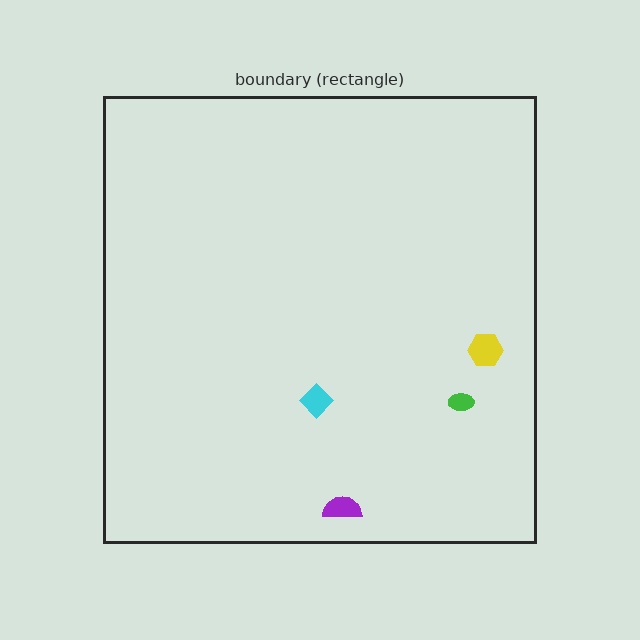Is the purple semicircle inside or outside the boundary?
Inside.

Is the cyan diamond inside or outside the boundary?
Inside.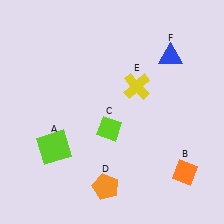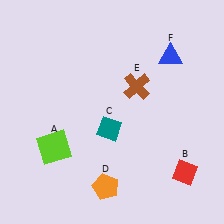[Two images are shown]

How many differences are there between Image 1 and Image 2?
There are 3 differences between the two images.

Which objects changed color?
B changed from orange to red. C changed from lime to teal. E changed from yellow to brown.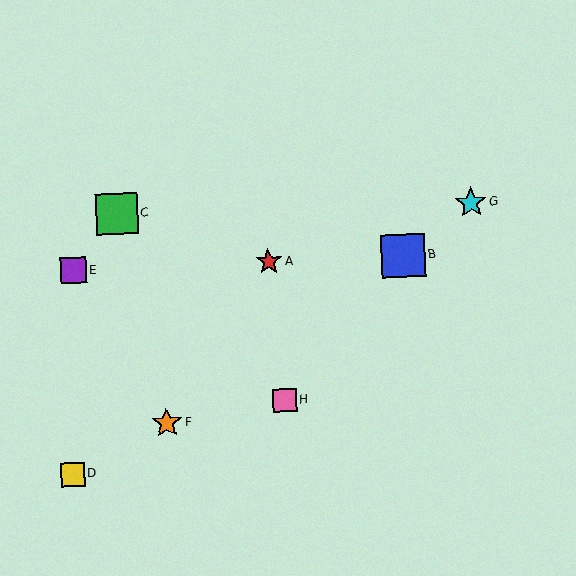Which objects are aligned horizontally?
Objects A, B, E are aligned horizontally.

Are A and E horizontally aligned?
Yes, both are at y≈262.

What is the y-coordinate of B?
Object B is at y≈256.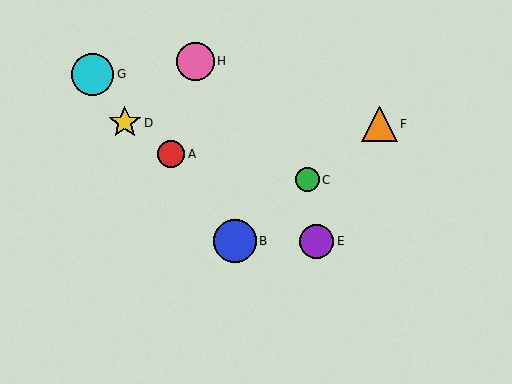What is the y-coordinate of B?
Object B is at y≈241.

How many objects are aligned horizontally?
2 objects (B, E) are aligned horizontally.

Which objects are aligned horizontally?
Objects B, E are aligned horizontally.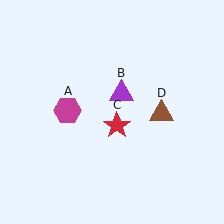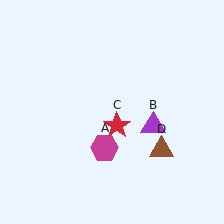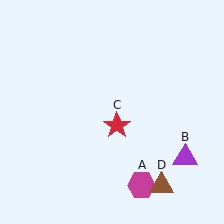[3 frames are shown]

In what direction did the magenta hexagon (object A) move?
The magenta hexagon (object A) moved down and to the right.